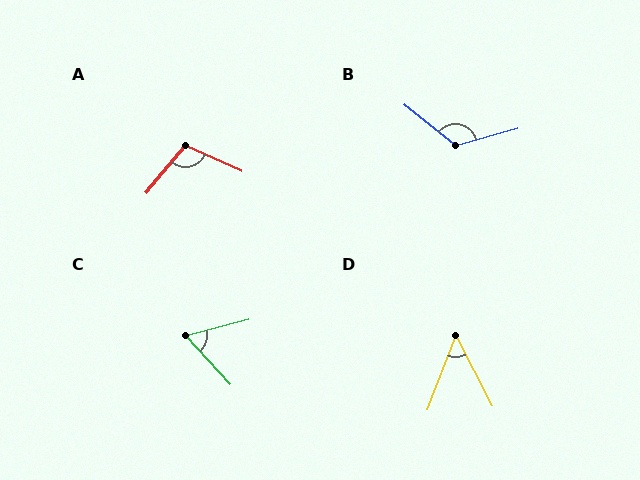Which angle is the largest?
B, at approximately 126 degrees.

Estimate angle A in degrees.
Approximately 105 degrees.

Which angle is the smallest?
D, at approximately 48 degrees.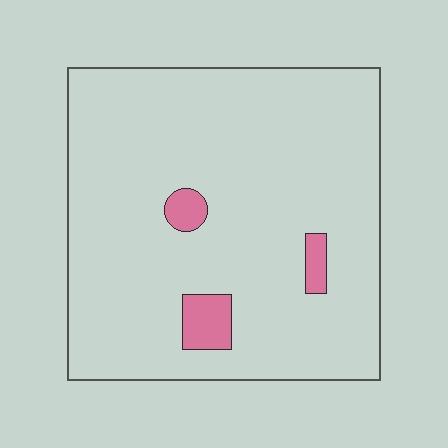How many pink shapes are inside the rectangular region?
3.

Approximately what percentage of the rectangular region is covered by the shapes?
Approximately 5%.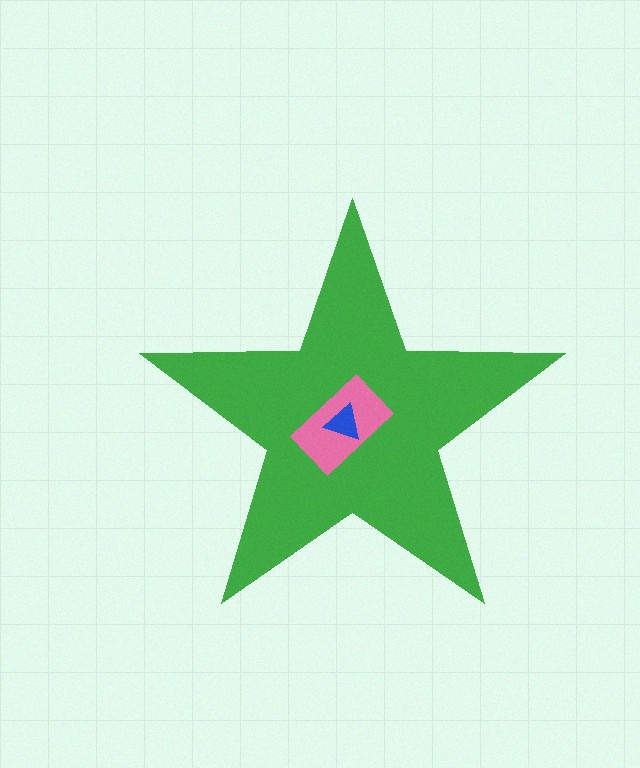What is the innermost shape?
The blue triangle.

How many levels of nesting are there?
3.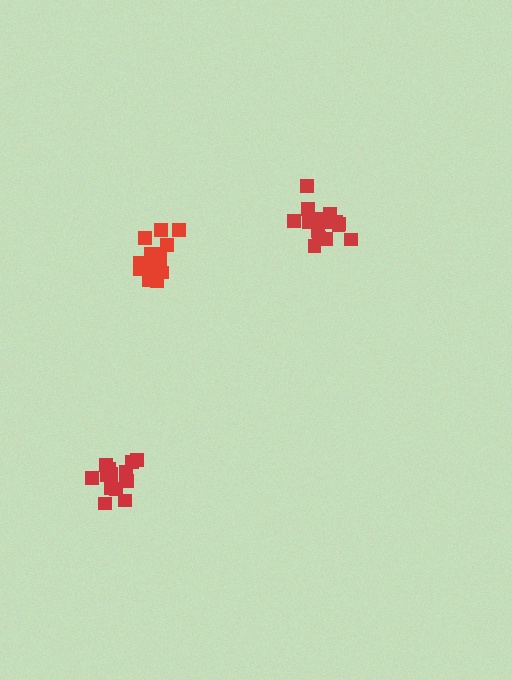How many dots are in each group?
Group 1: 16 dots, Group 2: 16 dots, Group 3: 14 dots (46 total).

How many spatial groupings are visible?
There are 3 spatial groupings.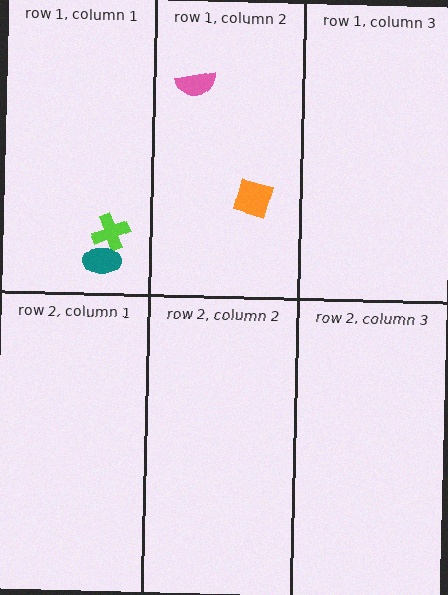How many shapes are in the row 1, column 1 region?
2.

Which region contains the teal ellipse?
The row 1, column 1 region.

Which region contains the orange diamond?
The row 1, column 2 region.